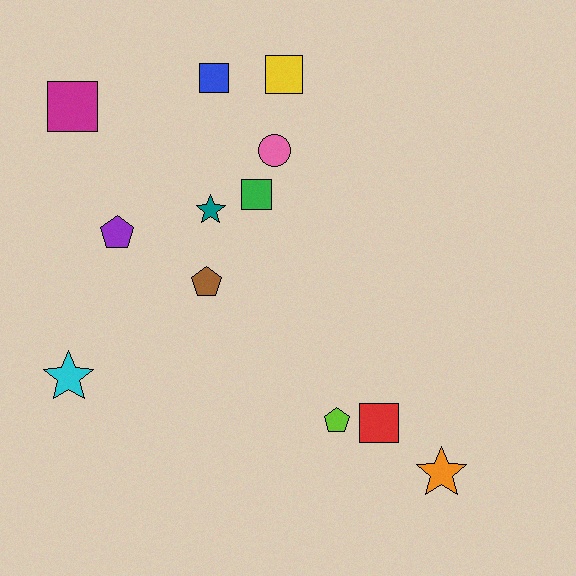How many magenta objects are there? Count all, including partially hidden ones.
There is 1 magenta object.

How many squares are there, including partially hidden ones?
There are 5 squares.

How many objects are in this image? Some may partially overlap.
There are 12 objects.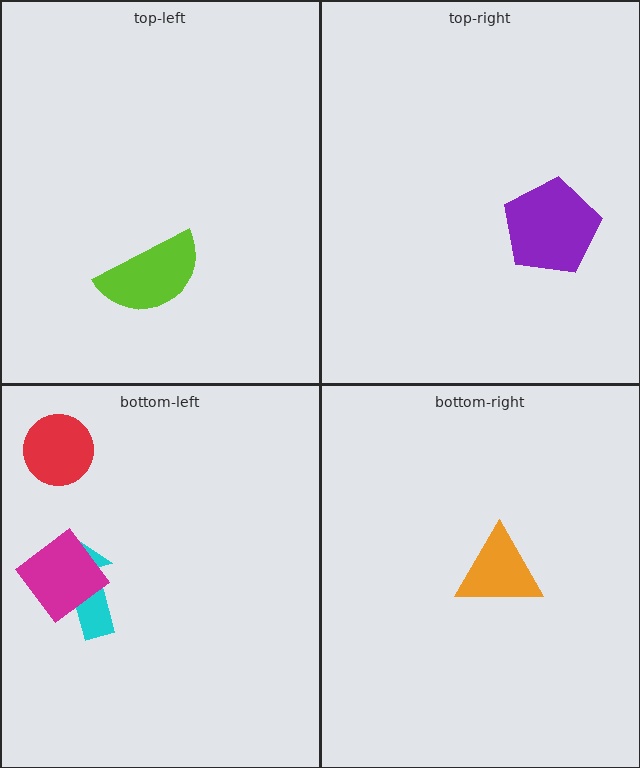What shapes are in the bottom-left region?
The cyan arrow, the red circle, the magenta diamond.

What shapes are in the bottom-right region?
The orange triangle.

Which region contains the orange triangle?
The bottom-right region.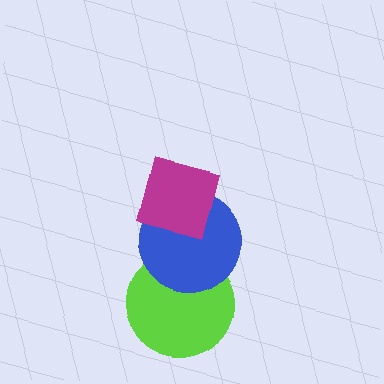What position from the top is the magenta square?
The magenta square is 1st from the top.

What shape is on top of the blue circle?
The magenta square is on top of the blue circle.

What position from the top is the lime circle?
The lime circle is 3rd from the top.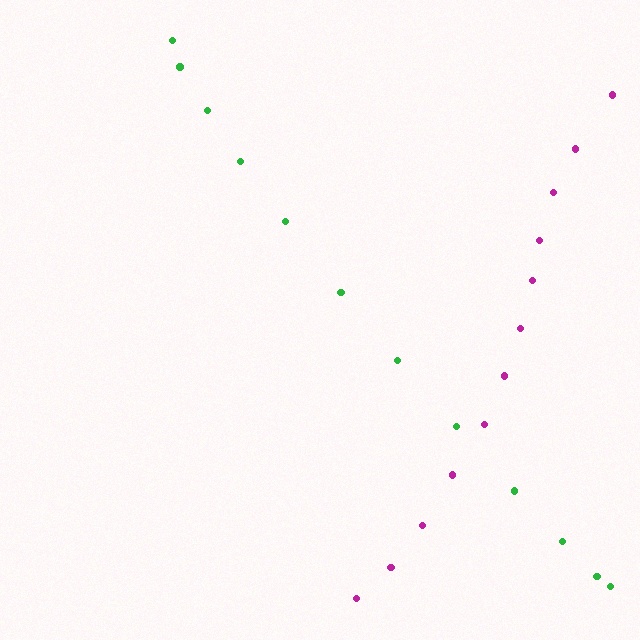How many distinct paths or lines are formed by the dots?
There are 2 distinct paths.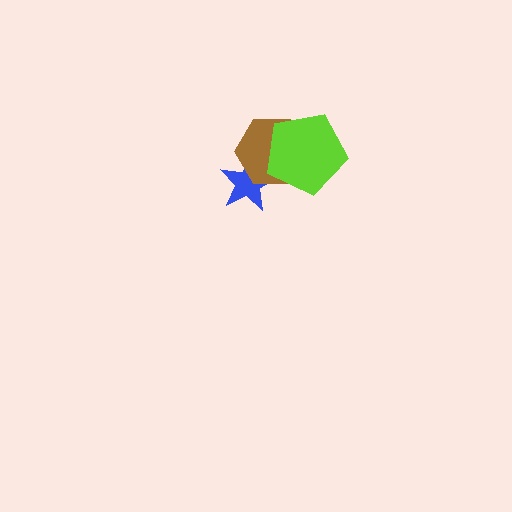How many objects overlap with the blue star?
2 objects overlap with the blue star.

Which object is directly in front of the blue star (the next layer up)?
The brown hexagon is directly in front of the blue star.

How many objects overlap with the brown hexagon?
2 objects overlap with the brown hexagon.